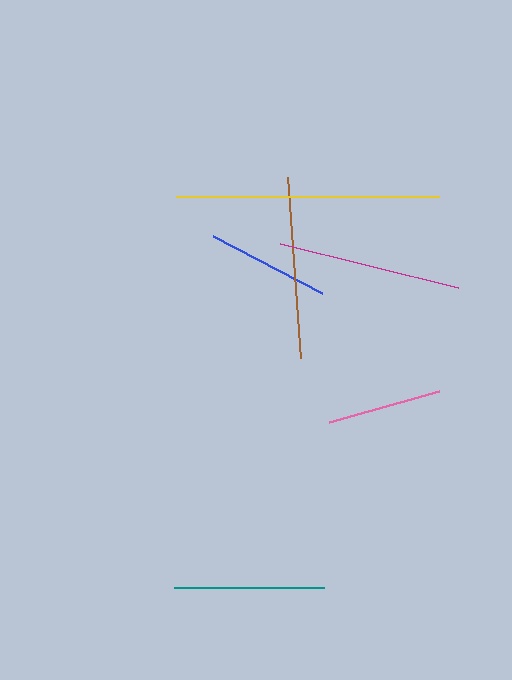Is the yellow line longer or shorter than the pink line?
The yellow line is longer than the pink line.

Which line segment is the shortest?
The pink line is the shortest at approximately 115 pixels.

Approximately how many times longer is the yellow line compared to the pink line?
The yellow line is approximately 2.3 times the length of the pink line.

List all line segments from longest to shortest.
From longest to shortest: yellow, magenta, brown, teal, blue, pink.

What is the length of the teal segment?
The teal segment is approximately 150 pixels long.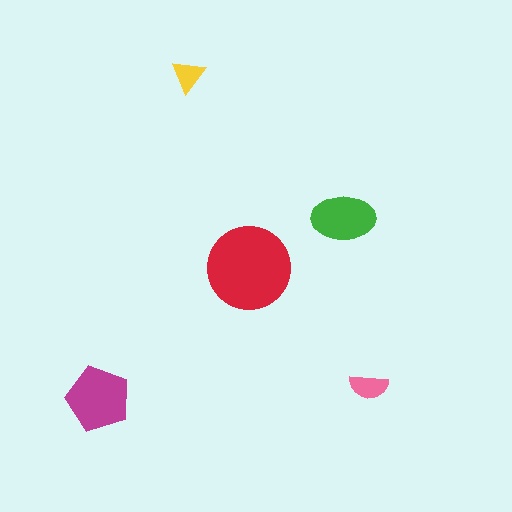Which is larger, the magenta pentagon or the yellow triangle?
The magenta pentagon.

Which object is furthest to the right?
The pink semicircle is rightmost.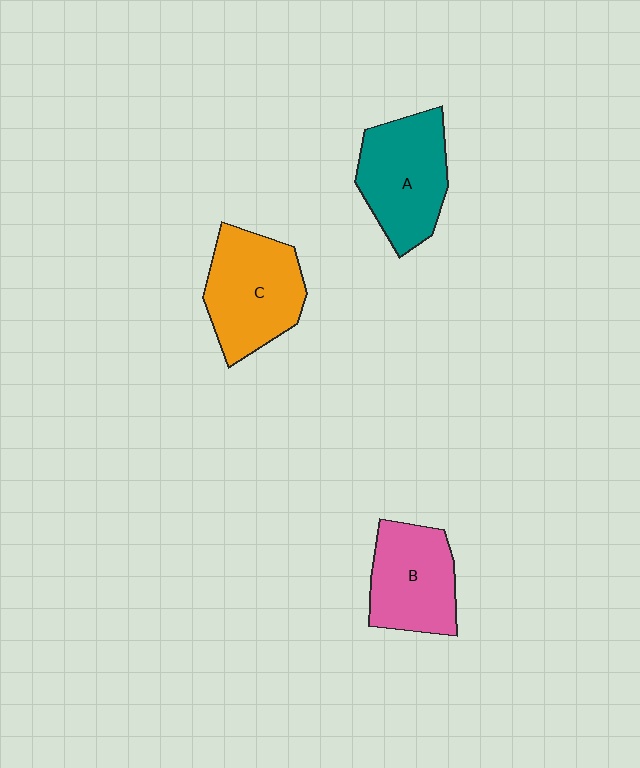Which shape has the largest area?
Shape C (orange).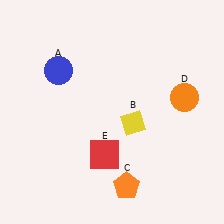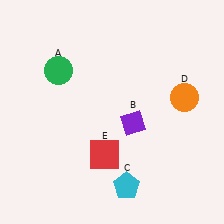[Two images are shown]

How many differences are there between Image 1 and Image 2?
There are 3 differences between the two images.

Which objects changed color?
A changed from blue to green. B changed from yellow to purple. C changed from orange to cyan.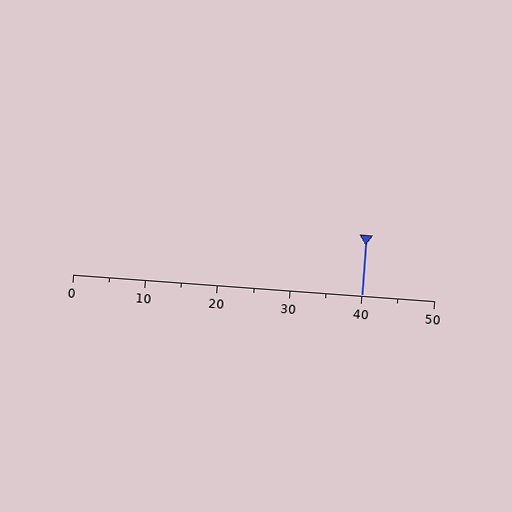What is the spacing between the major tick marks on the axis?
The major ticks are spaced 10 apart.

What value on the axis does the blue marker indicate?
The marker indicates approximately 40.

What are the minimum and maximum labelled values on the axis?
The axis runs from 0 to 50.